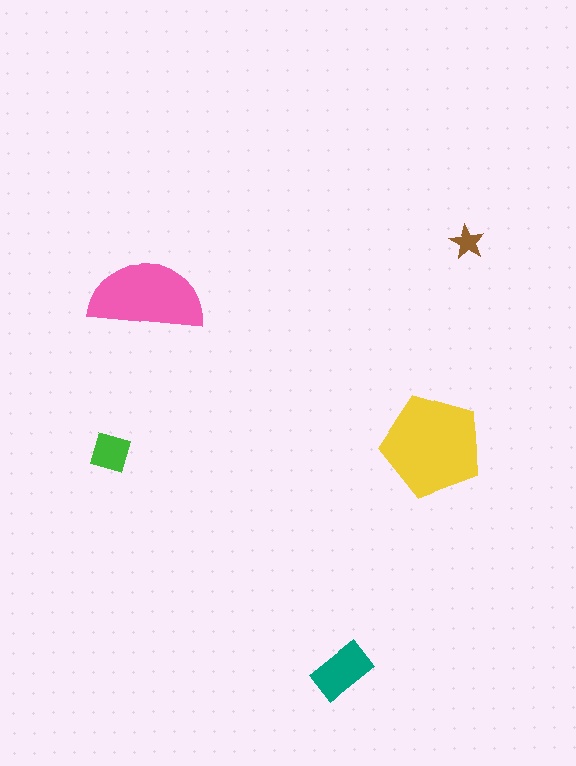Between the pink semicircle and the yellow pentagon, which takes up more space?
The yellow pentagon.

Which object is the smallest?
The brown star.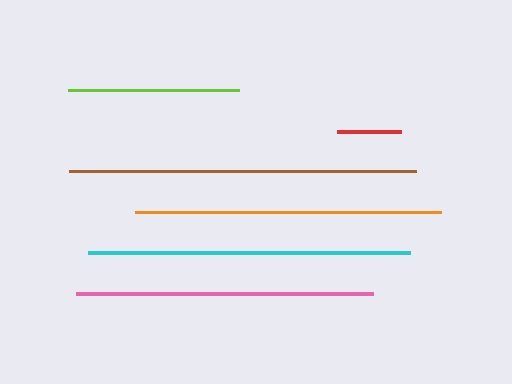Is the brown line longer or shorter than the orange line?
The brown line is longer than the orange line.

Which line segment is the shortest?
The red line is the shortest at approximately 63 pixels.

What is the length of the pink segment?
The pink segment is approximately 297 pixels long.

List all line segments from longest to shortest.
From longest to shortest: brown, cyan, orange, pink, lime, red.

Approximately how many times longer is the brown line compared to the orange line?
The brown line is approximately 1.1 times the length of the orange line.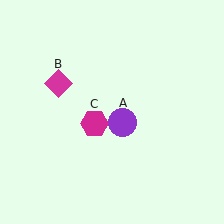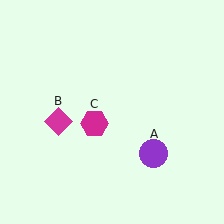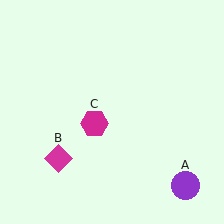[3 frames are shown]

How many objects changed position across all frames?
2 objects changed position: purple circle (object A), magenta diamond (object B).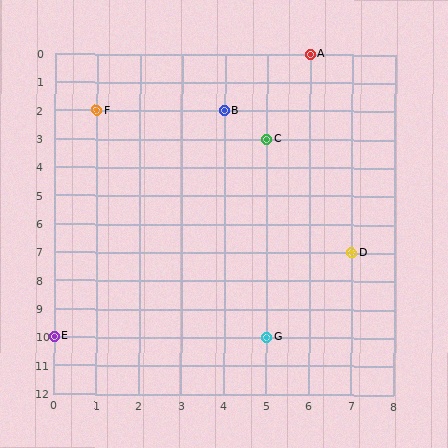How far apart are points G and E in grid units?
Points G and E are 5 columns apart.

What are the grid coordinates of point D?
Point D is at grid coordinates (7, 7).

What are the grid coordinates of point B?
Point B is at grid coordinates (4, 2).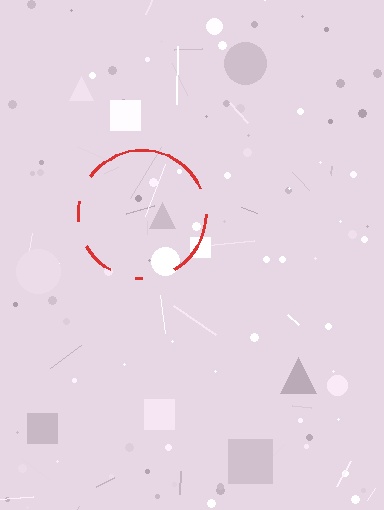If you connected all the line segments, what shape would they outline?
They would outline a circle.